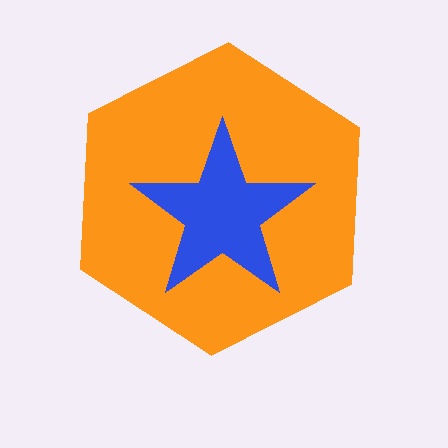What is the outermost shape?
The orange hexagon.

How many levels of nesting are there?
2.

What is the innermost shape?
The blue star.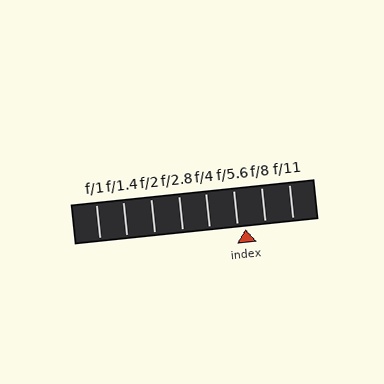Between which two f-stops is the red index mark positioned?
The index mark is between f/5.6 and f/8.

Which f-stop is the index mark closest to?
The index mark is closest to f/5.6.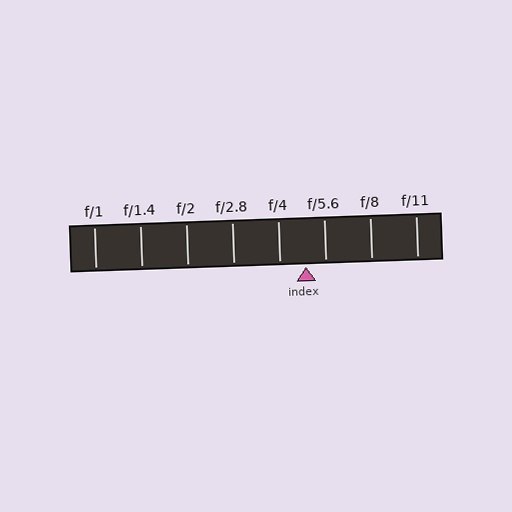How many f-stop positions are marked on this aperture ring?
There are 8 f-stop positions marked.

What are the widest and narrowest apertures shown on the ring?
The widest aperture shown is f/1 and the narrowest is f/11.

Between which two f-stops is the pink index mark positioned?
The index mark is between f/4 and f/5.6.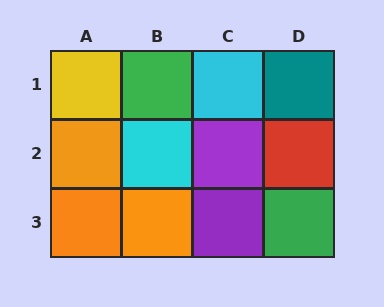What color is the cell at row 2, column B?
Cyan.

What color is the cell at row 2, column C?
Purple.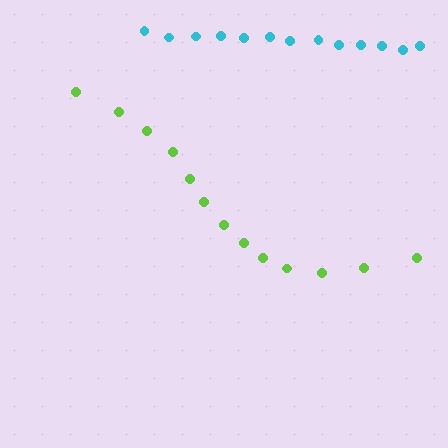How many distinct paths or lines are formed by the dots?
There are 2 distinct paths.